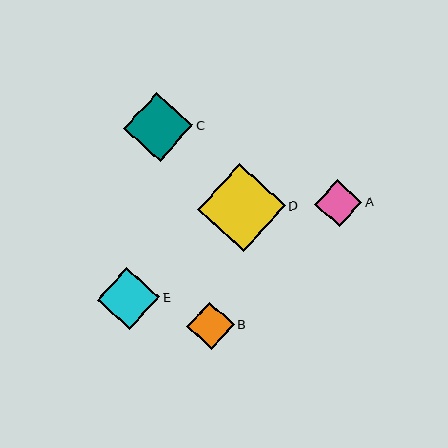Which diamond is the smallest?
Diamond A is the smallest with a size of approximately 47 pixels.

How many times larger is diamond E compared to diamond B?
Diamond E is approximately 1.3 times the size of diamond B.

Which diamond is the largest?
Diamond D is the largest with a size of approximately 88 pixels.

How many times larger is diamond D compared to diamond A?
Diamond D is approximately 1.9 times the size of diamond A.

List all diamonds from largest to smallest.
From largest to smallest: D, C, E, B, A.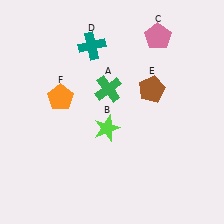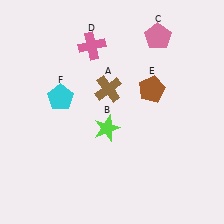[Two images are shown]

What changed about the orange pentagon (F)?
In Image 1, F is orange. In Image 2, it changed to cyan.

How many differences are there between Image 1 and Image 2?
There are 3 differences between the two images.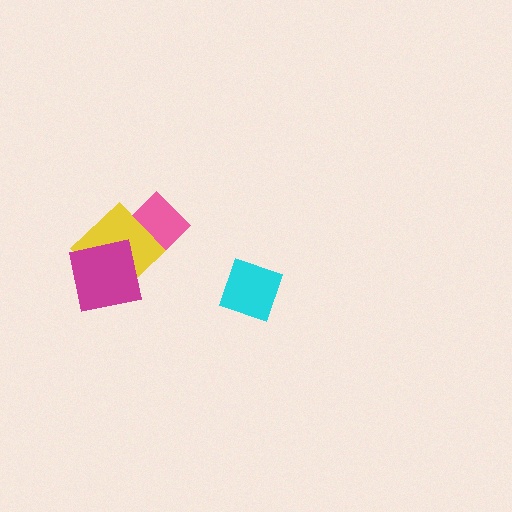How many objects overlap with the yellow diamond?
2 objects overlap with the yellow diamond.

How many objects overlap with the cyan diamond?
0 objects overlap with the cyan diamond.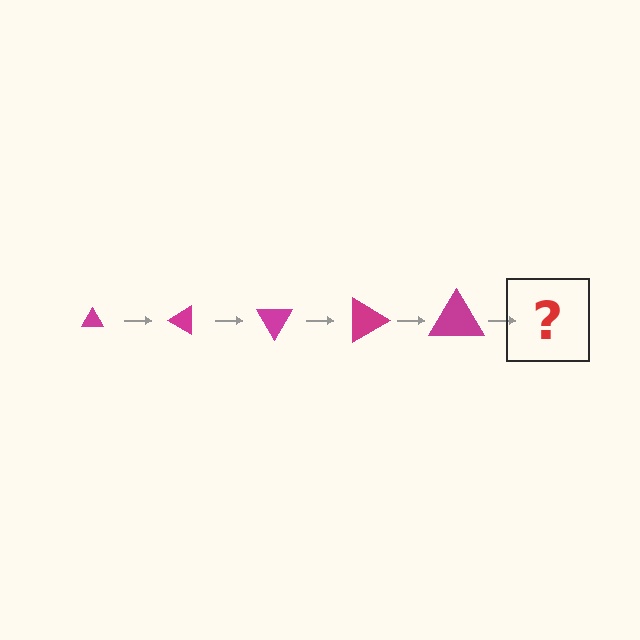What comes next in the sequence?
The next element should be a triangle, larger than the previous one and rotated 150 degrees from the start.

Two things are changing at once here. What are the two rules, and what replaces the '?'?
The two rules are that the triangle grows larger each step and it rotates 30 degrees each step. The '?' should be a triangle, larger than the previous one and rotated 150 degrees from the start.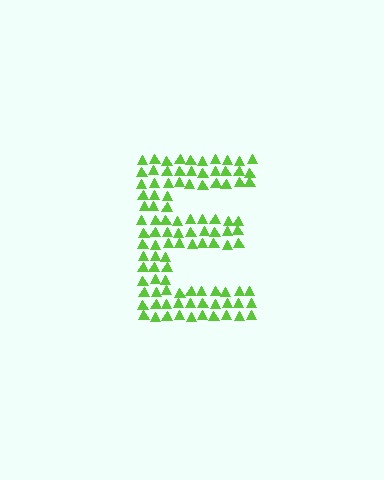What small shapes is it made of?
It is made of small triangles.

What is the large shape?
The large shape is the letter E.